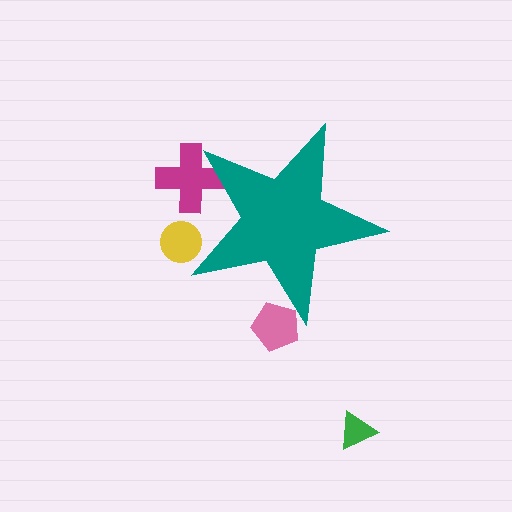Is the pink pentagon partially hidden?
Yes, the pink pentagon is partially hidden behind the teal star.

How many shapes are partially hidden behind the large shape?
3 shapes are partially hidden.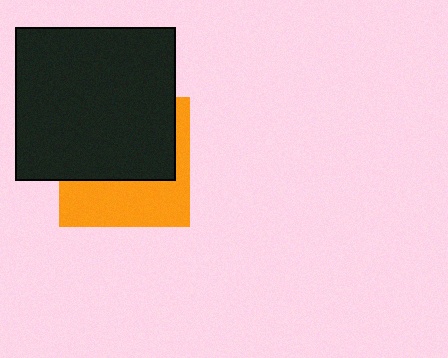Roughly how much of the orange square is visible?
A small part of it is visible (roughly 42%).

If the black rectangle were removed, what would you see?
You would see the complete orange square.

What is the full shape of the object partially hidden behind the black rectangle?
The partially hidden object is an orange square.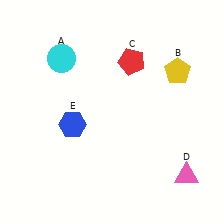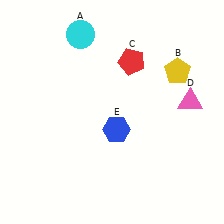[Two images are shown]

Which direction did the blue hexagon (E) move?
The blue hexagon (E) moved right.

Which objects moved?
The objects that moved are: the cyan circle (A), the pink triangle (D), the blue hexagon (E).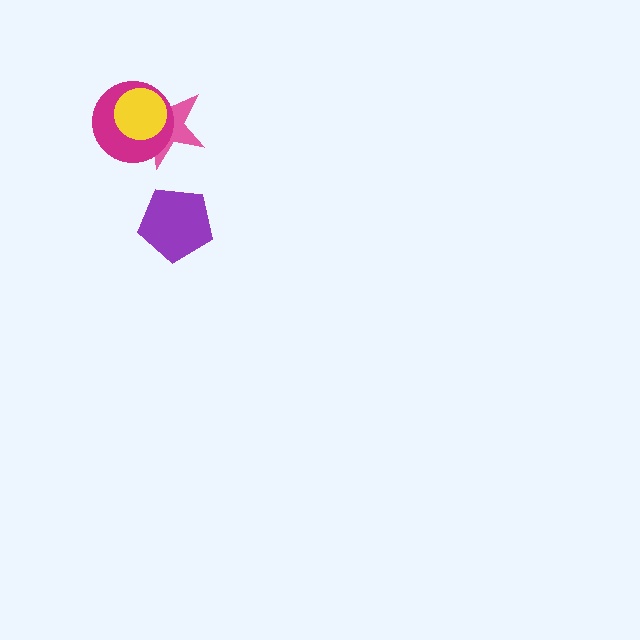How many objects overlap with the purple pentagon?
0 objects overlap with the purple pentagon.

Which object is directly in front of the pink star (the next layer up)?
The magenta circle is directly in front of the pink star.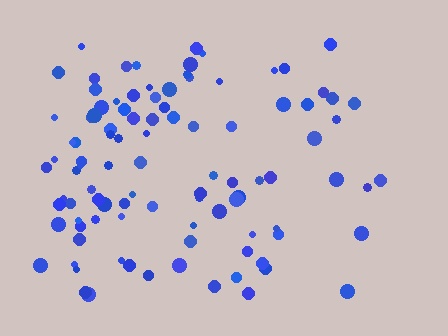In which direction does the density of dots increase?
From right to left, with the left side densest.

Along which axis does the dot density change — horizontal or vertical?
Horizontal.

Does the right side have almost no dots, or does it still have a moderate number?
Still a moderate number, just noticeably fewer than the left.